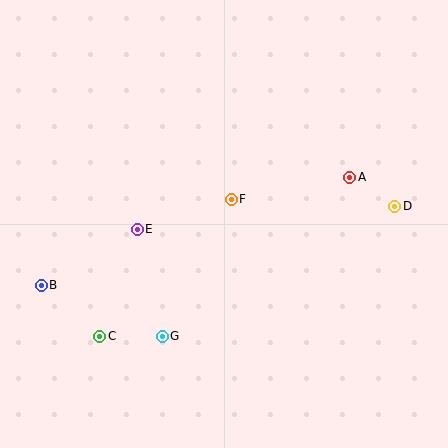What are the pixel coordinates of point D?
Point D is at (395, 206).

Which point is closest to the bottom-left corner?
Point C is closest to the bottom-left corner.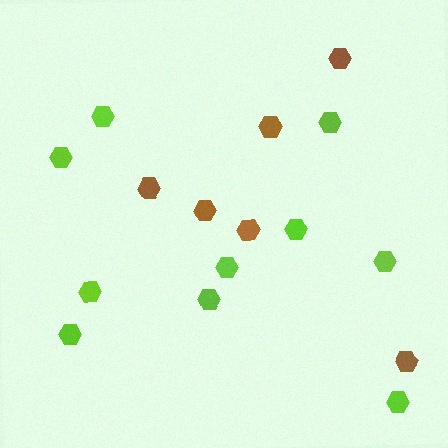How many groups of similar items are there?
There are 2 groups: one group of brown hexagons (6) and one group of lime hexagons (10).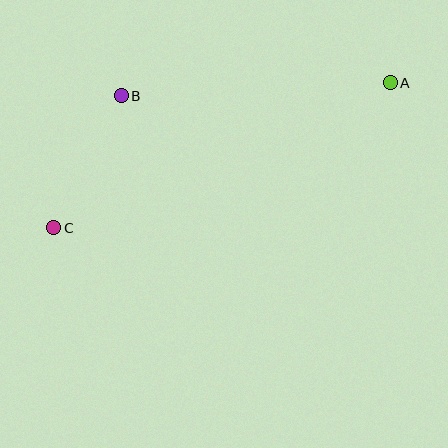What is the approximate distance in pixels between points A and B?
The distance between A and B is approximately 269 pixels.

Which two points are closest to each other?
Points B and C are closest to each other.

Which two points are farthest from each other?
Points A and C are farthest from each other.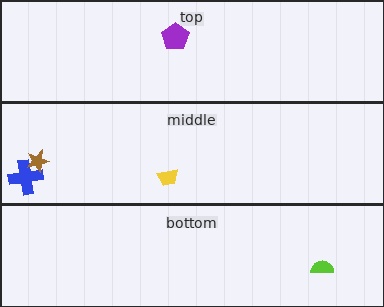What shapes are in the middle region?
The blue cross, the brown star, the yellow trapezoid.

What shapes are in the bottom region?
The lime semicircle.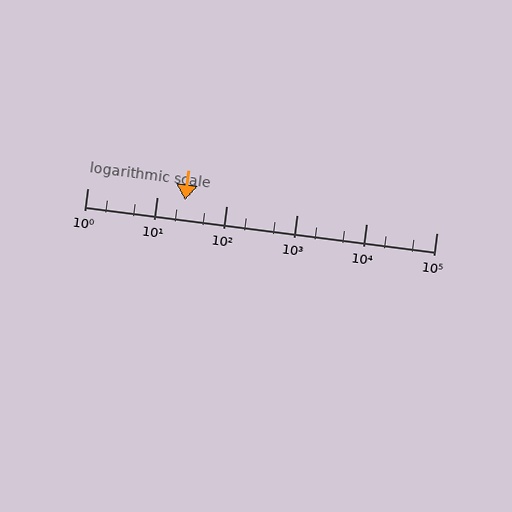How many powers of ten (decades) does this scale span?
The scale spans 5 decades, from 1 to 100000.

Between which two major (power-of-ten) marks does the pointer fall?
The pointer is between 10 and 100.